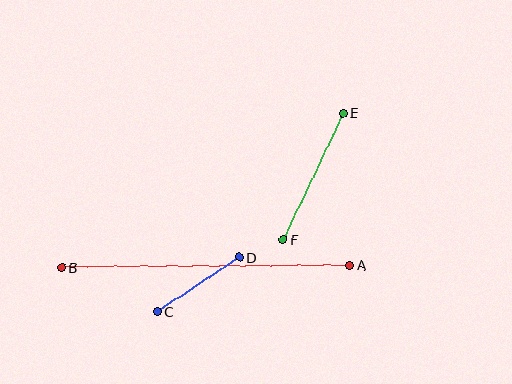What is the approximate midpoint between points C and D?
The midpoint is at approximately (198, 285) pixels.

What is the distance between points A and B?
The distance is approximately 288 pixels.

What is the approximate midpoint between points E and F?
The midpoint is at approximately (313, 177) pixels.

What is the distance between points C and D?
The distance is approximately 98 pixels.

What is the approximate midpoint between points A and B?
The midpoint is at approximately (206, 266) pixels.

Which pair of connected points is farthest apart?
Points A and B are farthest apart.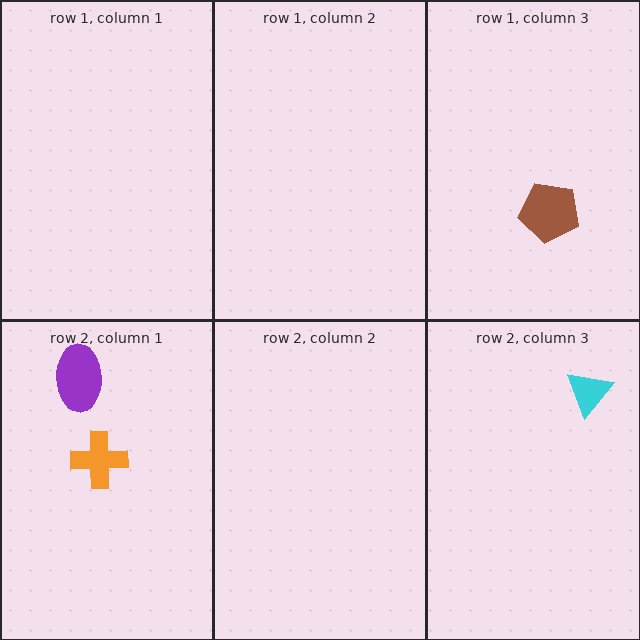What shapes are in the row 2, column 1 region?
The orange cross, the purple ellipse.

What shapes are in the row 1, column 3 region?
The brown pentagon.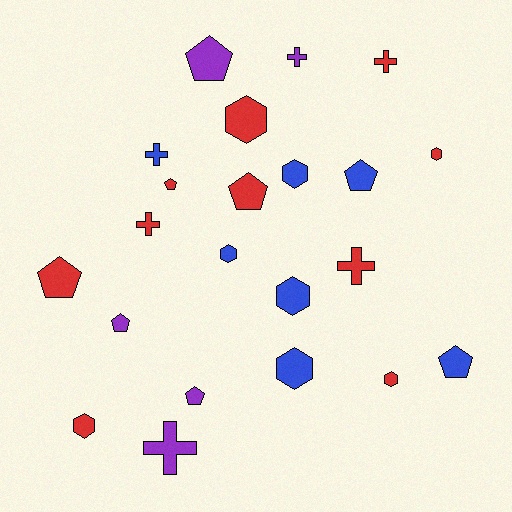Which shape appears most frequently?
Hexagon, with 8 objects.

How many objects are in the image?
There are 22 objects.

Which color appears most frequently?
Red, with 10 objects.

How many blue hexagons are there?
There are 4 blue hexagons.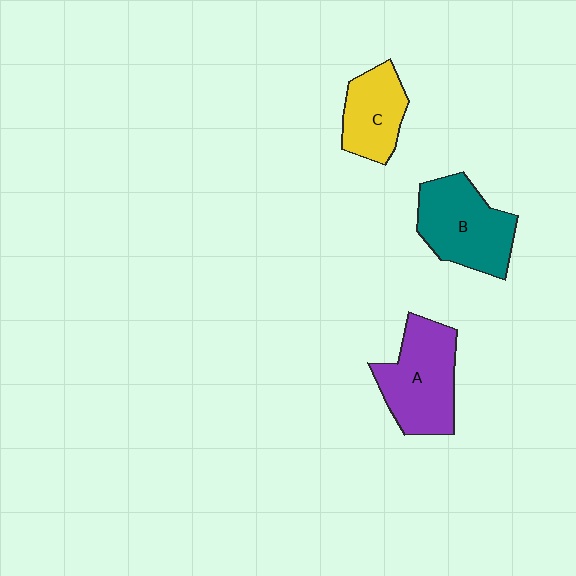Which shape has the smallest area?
Shape C (yellow).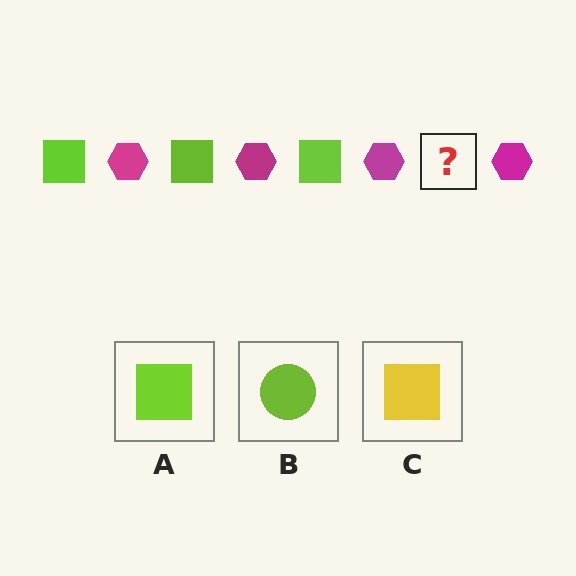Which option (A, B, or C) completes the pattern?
A.